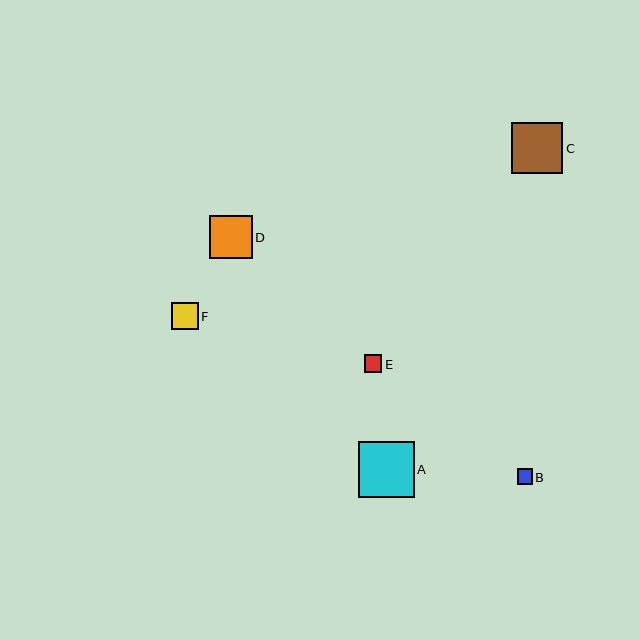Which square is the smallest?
Square B is the smallest with a size of approximately 15 pixels.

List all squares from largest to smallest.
From largest to smallest: A, C, D, F, E, B.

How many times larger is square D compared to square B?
Square D is approximately 2.8 times the size of square B.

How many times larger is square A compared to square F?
Square A is approximately 2.1 times the size of square F.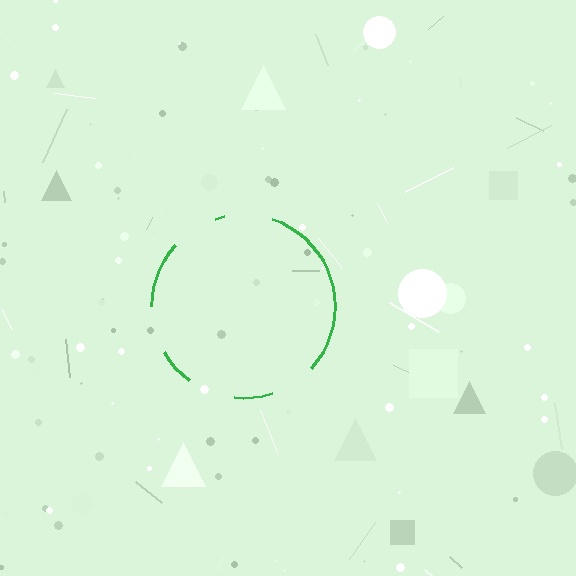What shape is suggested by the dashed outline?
The dashed outline suggests a circle.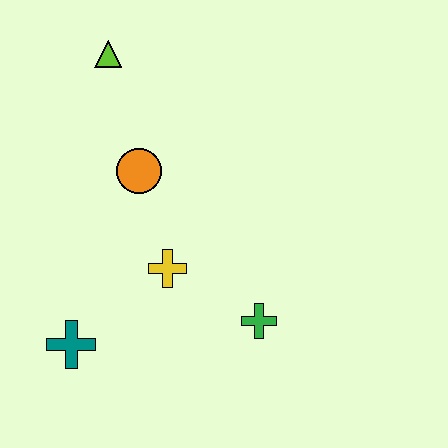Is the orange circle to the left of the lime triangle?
No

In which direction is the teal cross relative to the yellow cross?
The teal cross is to the left of the yellow cross.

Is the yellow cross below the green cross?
No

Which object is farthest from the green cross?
The lime triangle is farthest from the green cross.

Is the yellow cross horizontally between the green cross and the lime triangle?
Yes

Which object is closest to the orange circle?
The yellow cross is closest to the orange circle.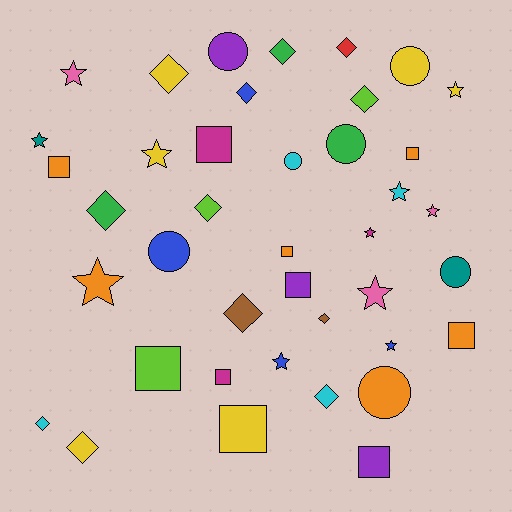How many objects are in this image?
There are 40 objects.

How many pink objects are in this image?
There are 3 pink objects.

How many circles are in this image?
There are 7 circles.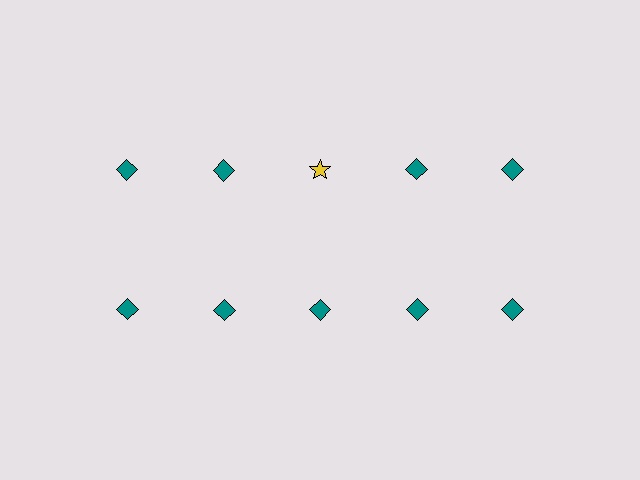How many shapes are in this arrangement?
There are 10 shapes arranged in a grid pattern.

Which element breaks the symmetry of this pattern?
The yellow star in the top row, center column breaks the symmetry. All other shapes are teal diamonds.